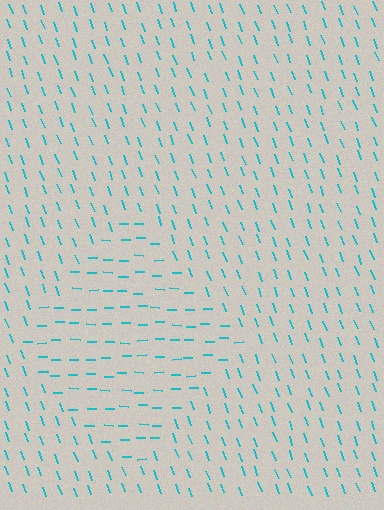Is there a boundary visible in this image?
Yes, there is a texture boundary formed by a change in line orientation.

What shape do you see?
I see a diamond.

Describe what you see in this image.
The image is filled with small cyan line segments. A diamond region in the image has lines oriented differently from the surrounding lines, creating a visible texture boundary.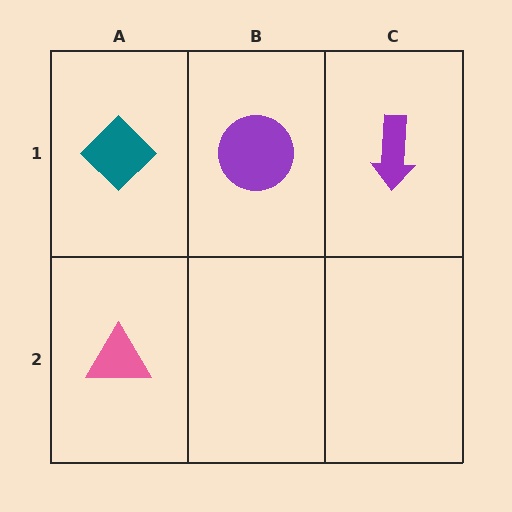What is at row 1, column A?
A teal diamond.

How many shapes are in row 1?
3 shapes.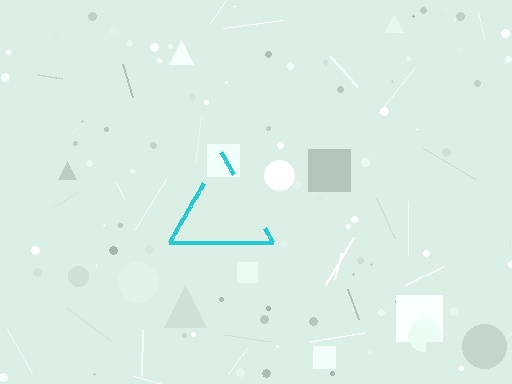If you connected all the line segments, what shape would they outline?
They would outline a triangle.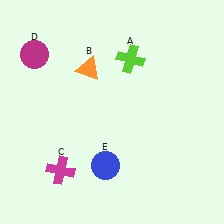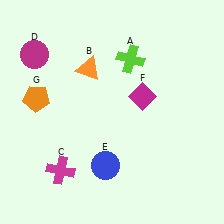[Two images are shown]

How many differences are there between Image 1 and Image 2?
There are 2 differences between the two images.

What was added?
A magenta diamond (F), an orange pentagon (G) were added in Image 2.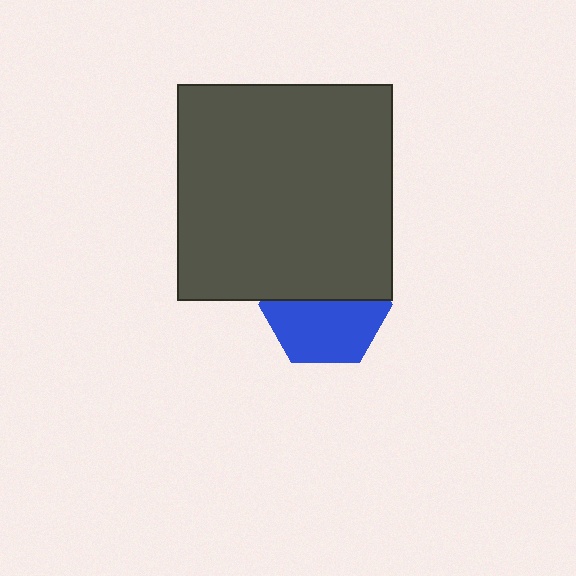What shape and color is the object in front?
The object in front is a dark gray square.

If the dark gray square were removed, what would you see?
You would see the complete blue hexagon.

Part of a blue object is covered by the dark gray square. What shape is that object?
It is a hexagon.